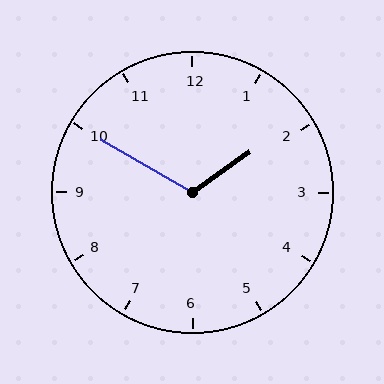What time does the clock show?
1:50.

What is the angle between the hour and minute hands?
Approximately 115 degrees.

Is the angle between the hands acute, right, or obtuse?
It is obtuse.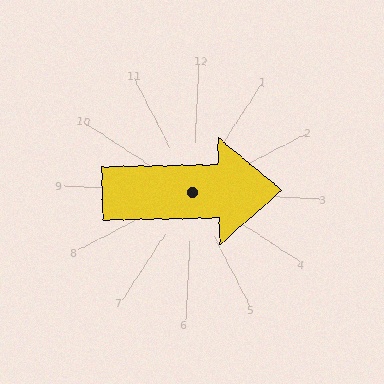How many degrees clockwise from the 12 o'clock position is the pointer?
Approximately 86 degrees.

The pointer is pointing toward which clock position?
Roughly 3 o'clock.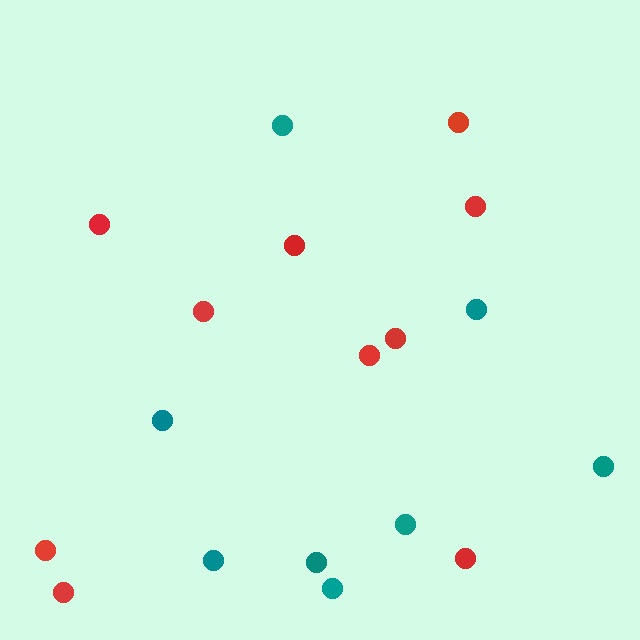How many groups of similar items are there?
There are 2 groups: one group of teal circles (8) and one group of red circles (10).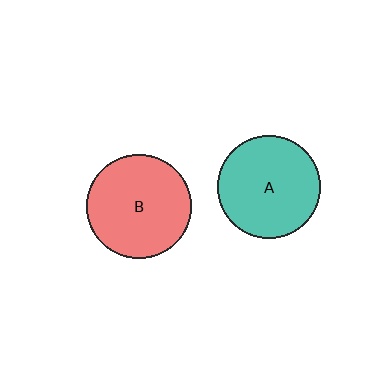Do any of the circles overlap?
No, none of the circles overlap.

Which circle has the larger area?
Circle B (red).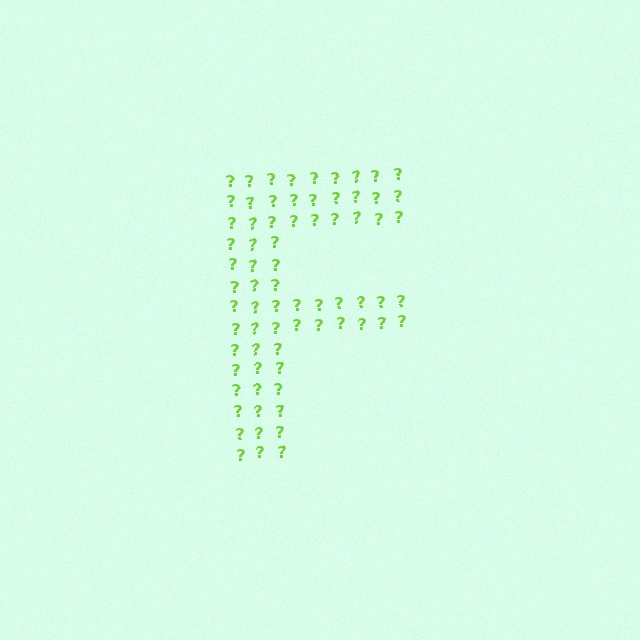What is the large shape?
The large shape is the letter F.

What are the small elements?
The small elements are question marks.